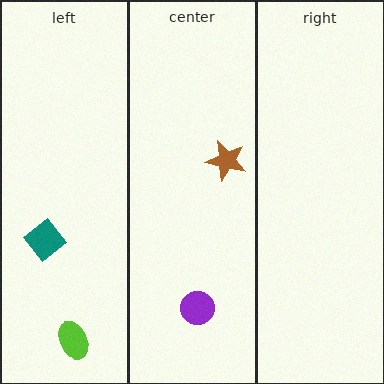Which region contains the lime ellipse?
The left region.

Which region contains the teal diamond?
The left region.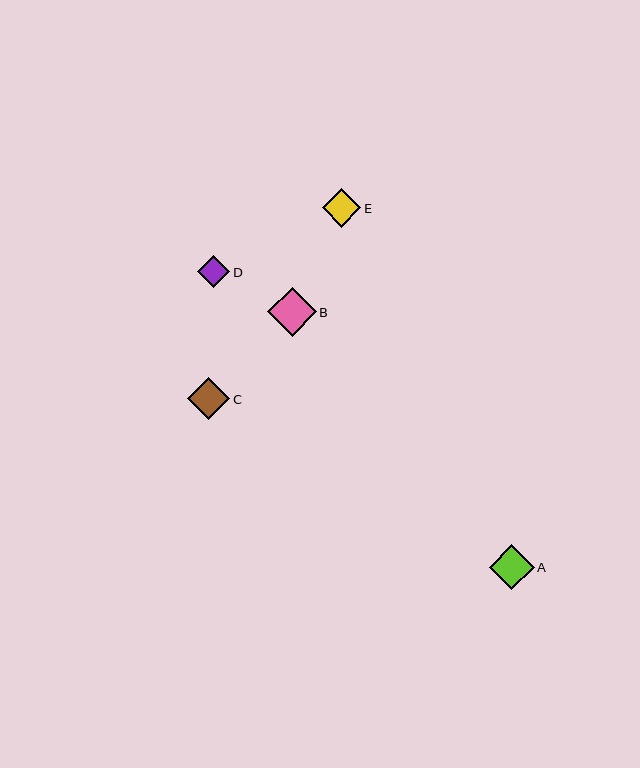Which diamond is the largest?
Diamond B is the largest with a size of approximately 49 pixels.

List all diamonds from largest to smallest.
From largest to smallest: B, A, C, E, D.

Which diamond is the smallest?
Diamond D is the smallest with a size of approximately 32 pixels.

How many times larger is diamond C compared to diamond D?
Diamond C is approximately 1.3 times the size of diamond D.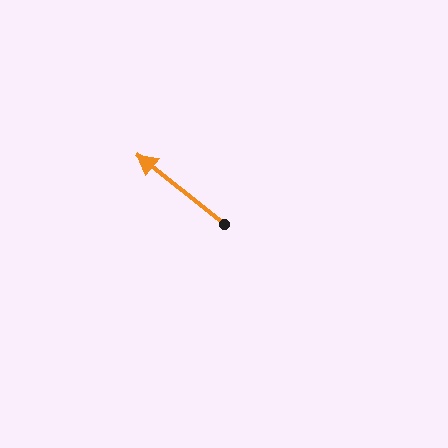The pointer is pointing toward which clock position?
Roughly 10 o'clock.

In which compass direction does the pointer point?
Northwest.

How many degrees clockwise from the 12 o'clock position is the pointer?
Approximately 308 degrees.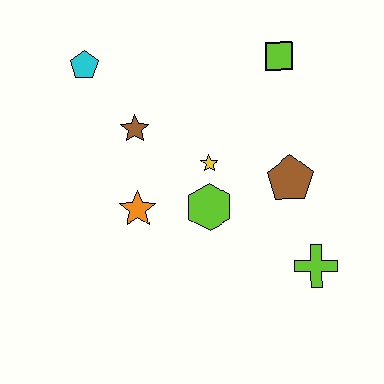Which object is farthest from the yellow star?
The cyan pentagon is farthest from the yellow star.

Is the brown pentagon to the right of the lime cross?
No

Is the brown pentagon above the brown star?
No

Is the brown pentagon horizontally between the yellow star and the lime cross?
Yes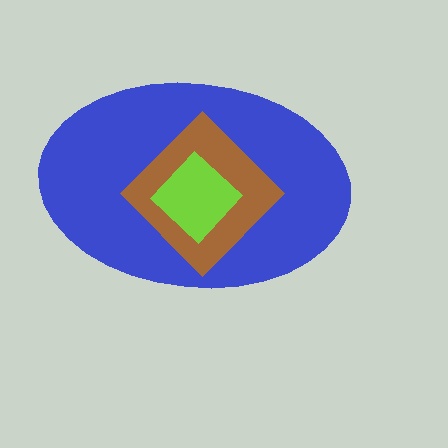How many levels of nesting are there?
3.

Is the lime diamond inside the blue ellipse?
Yes.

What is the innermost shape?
The lime diamond.